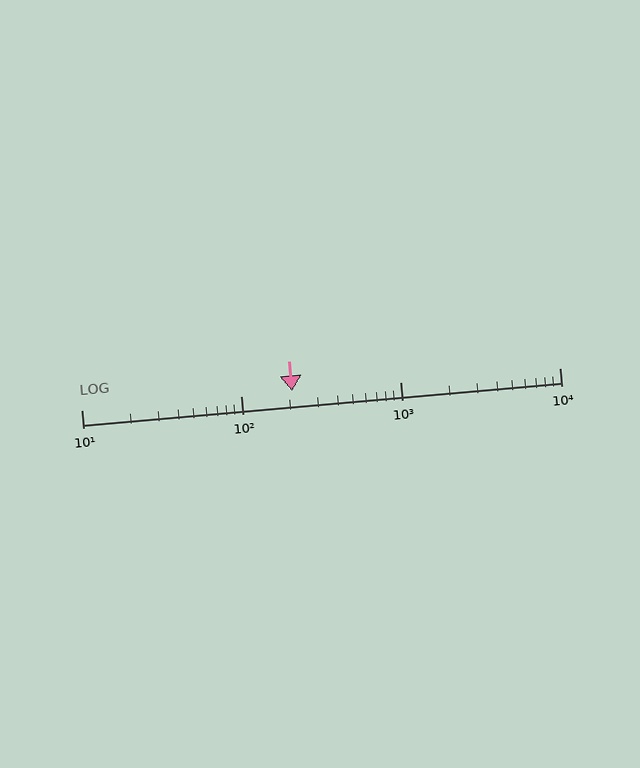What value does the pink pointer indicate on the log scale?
The pointer indicates approximately 210.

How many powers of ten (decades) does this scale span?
The scale spans 3 decades, from 10 to 10000.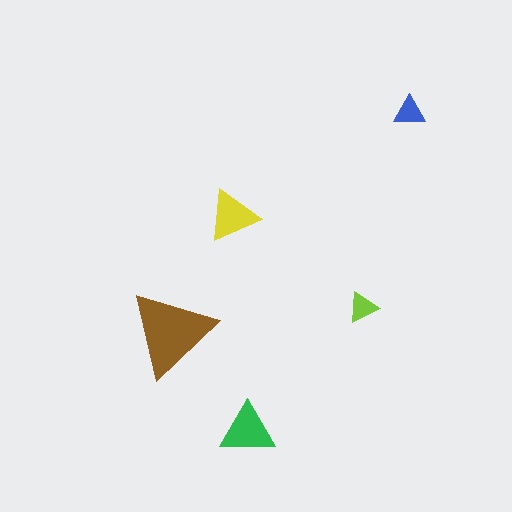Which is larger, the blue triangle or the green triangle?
The green one.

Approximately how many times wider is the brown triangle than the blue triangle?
About 2.5 times wider.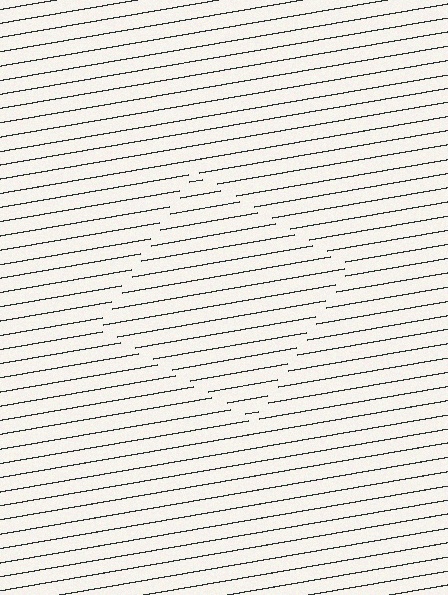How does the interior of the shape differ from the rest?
The interior of the shape contains the same grating, shifted by half a period — the contour is defined by the phase discontinuity where line-ends from the inner and outer gratings abut.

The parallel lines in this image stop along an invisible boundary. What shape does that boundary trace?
An illusory square. The interior of the shape contains the same grating, shifted by half a period — the contour is defined by the phase discontinuity where line-ends from the inner and outer gratings abut.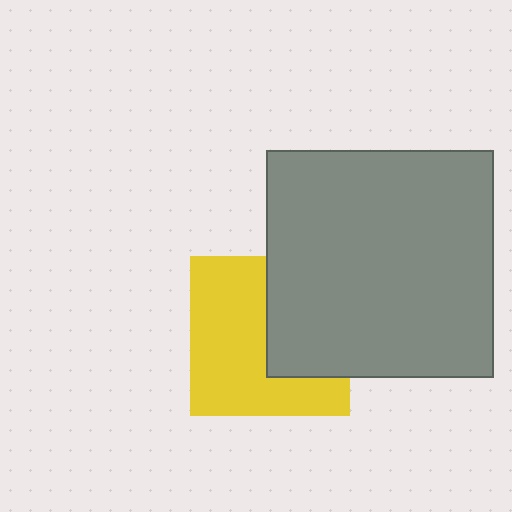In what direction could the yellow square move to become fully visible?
The yellow square could move left. That would shift it out from behind the gray square entirely.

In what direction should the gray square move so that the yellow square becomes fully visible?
The gray square should move right. That is the shortest direction to clear the overlap and leave the yellow square fully visible.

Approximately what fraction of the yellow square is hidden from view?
Roughly 40% of the yellow square is hidden behind the gray square.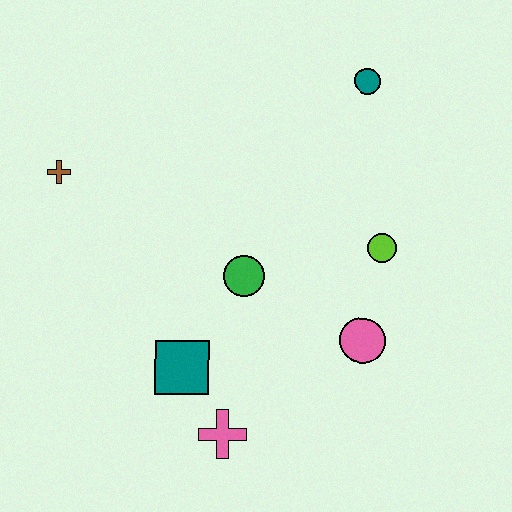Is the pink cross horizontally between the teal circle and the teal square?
Yes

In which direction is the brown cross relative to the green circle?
The brown cross is to the left of the green circle.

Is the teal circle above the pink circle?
Yes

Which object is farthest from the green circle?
The teal circle is farthest from the green circle.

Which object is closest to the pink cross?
The teal square is closest to the pink cross.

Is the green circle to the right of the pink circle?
No